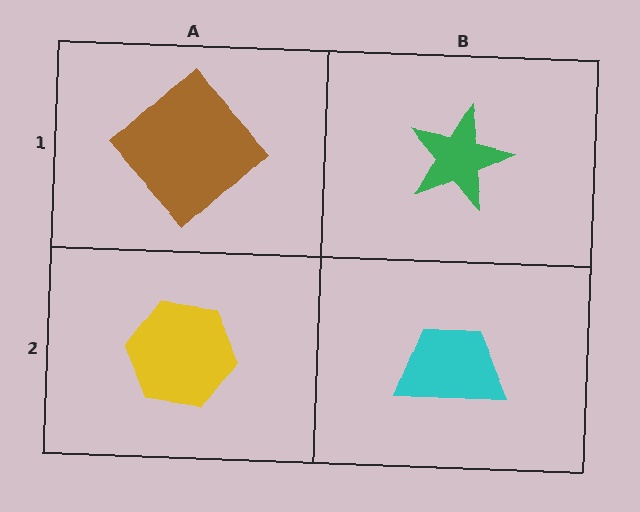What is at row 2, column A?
A yellow hexagon.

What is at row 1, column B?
A green star.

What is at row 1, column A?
A brown diamond.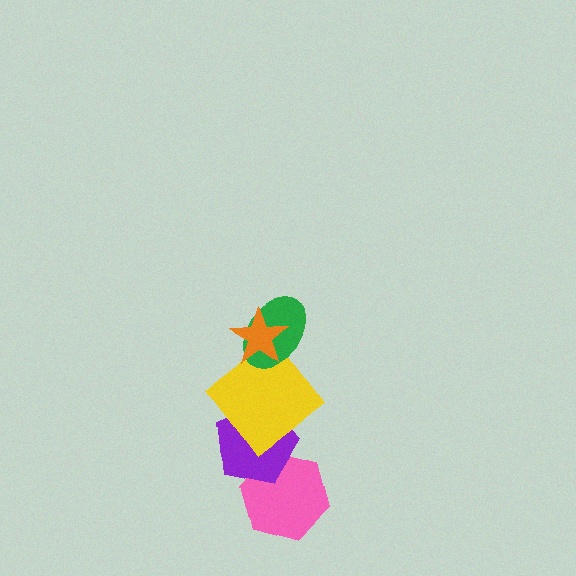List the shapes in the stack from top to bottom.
From top to bottom: the orange star, the green ellipse, the yellow diamond, the purple pentagon, the pink hexagon.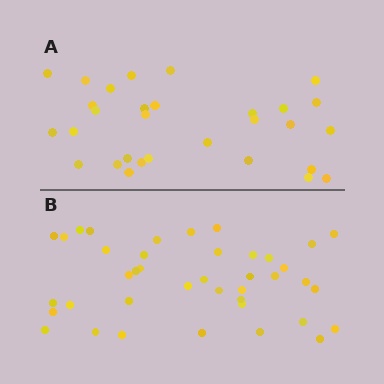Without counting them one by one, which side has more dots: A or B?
Region B (the bottom region) has more dots.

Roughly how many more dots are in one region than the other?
Region B has roughly 10 or so more dots than region A.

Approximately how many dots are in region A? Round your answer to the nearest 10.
About 30 dots.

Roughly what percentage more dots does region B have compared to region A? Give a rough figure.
About 35% more.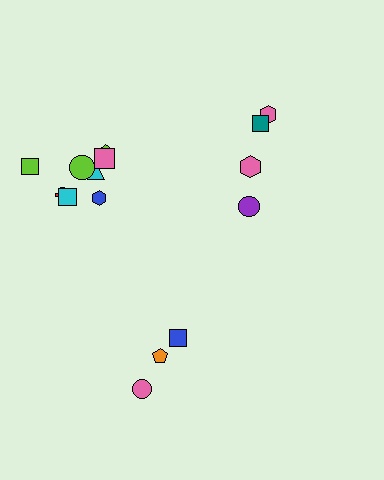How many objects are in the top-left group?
There are 8 objects.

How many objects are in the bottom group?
There are 3 objects.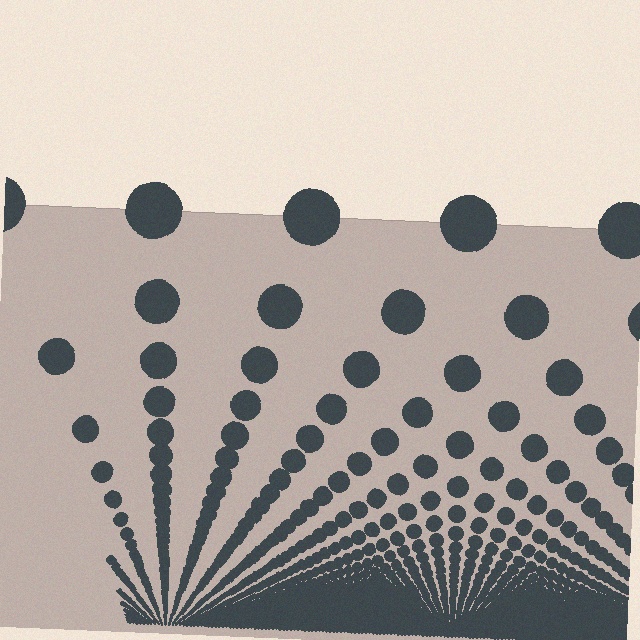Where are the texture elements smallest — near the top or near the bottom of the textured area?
Near the bottom.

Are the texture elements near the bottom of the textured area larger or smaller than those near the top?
Smaller. The gradient is inverted — elements near the bottom are smaller and denser.